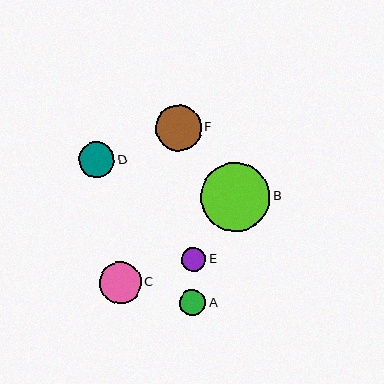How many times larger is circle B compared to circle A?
Circle B is approximately 2.7 times the size of circle A.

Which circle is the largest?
Circle B is the largest with a size of approximately 70 pixels.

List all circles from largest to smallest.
From largest to smallest: B, F, C, D, A, E.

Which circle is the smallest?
Circle E is the smallest with a size of approximately 24 pixels.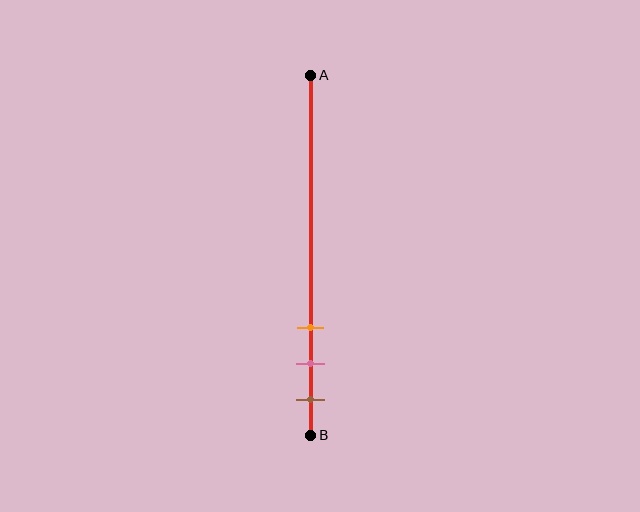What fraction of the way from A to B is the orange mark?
The orange mark is approximately 70% (0.7) of the way from A to B.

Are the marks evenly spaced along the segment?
Yes, the marks are approximately evenly spaced.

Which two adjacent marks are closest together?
The pink and brown marks are the closest adjacent pair.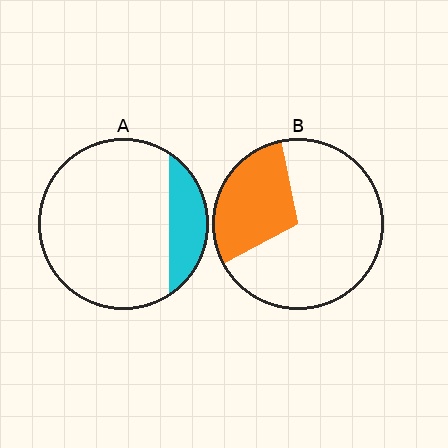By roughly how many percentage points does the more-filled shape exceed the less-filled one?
By roughly 10 percentage points (B over A).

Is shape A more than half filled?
No.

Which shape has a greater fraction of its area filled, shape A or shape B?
Shape B.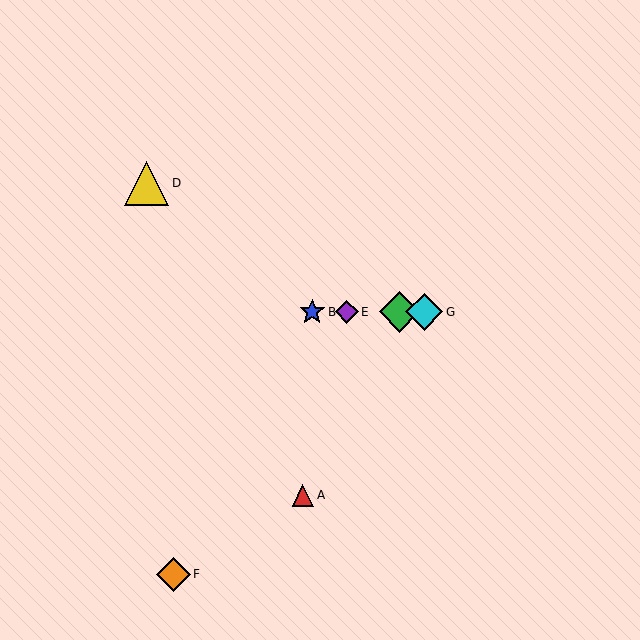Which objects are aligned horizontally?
Objects B, C, E, G are aligned horizontally.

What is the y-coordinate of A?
Object A is at y≈495.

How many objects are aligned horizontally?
4 objects (B, C, E, G) are aligned horizontally.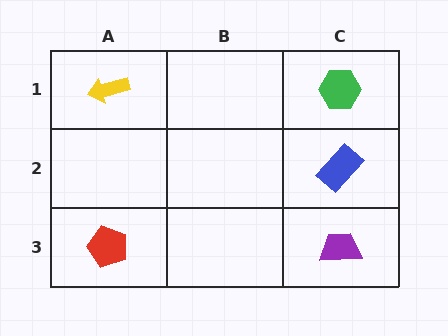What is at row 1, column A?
A yellow arrow.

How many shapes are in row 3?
2 shapes.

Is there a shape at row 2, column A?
No, that cell is empty.